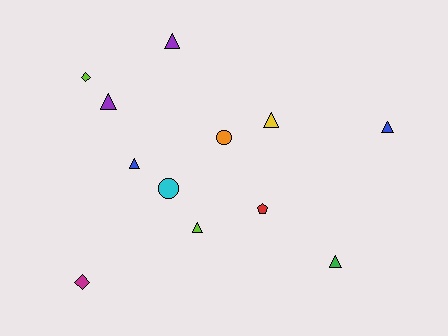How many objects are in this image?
There are 12 objects.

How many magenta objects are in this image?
There is 1 magenta object.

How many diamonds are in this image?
There are 2 diamonds.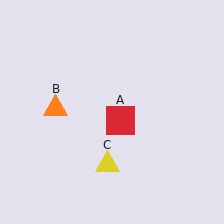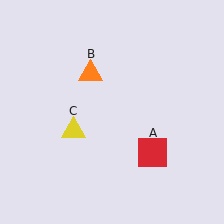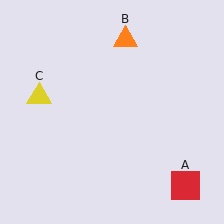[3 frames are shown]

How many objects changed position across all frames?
3 objects changed position: red square (object A), orange triangle (object B), yellow triangle (object C).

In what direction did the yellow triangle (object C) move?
The yellow triangle (object C) moved up and to the left.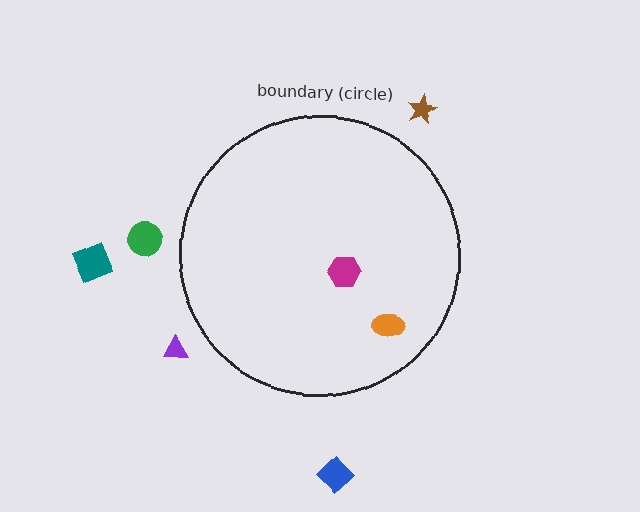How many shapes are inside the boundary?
2 inside, 5 outside.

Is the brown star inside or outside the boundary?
Outside.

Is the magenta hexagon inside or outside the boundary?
Inside.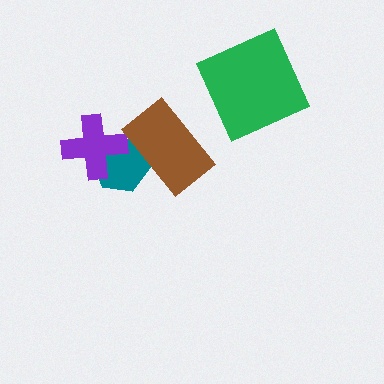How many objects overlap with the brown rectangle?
1 object overlaps with the brown rectangle.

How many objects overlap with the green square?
0 objects overlap with the green square.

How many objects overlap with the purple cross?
1 object overlaps with the purple cross.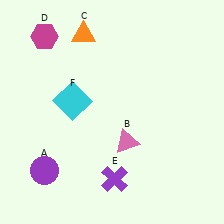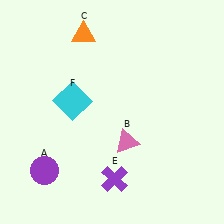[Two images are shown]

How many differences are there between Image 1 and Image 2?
There is 1 difference between the two images.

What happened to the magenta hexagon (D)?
The magenta hexagon (D) was removed in Image 2. It was in the top-left area of Image 1.